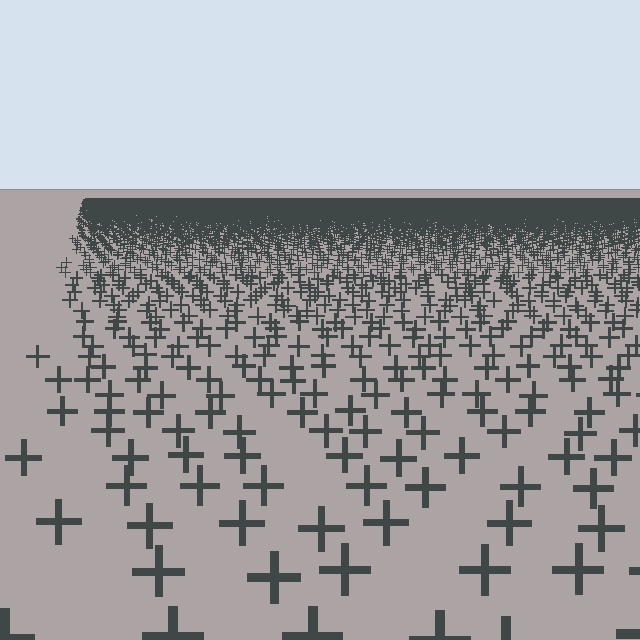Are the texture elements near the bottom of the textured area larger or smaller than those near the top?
Larger. Near the bottom, elements are closer to the viewer and appear at a bigger on-screen size.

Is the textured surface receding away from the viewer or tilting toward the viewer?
The surface is receding away from the viewer. Texture elements get smaller and denser toward the top.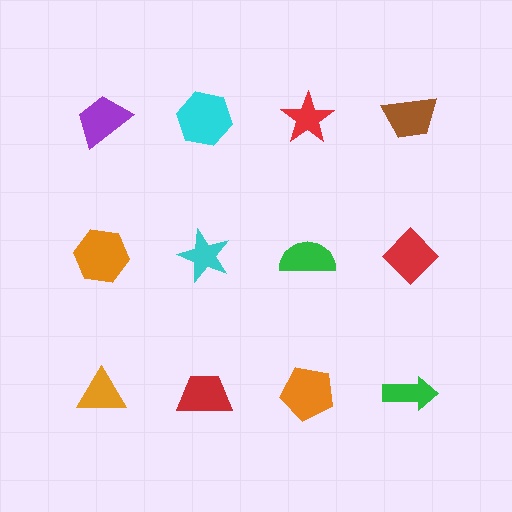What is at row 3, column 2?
A red trapezoid.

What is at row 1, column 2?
A cyan hexagon.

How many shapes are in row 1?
4 shapes.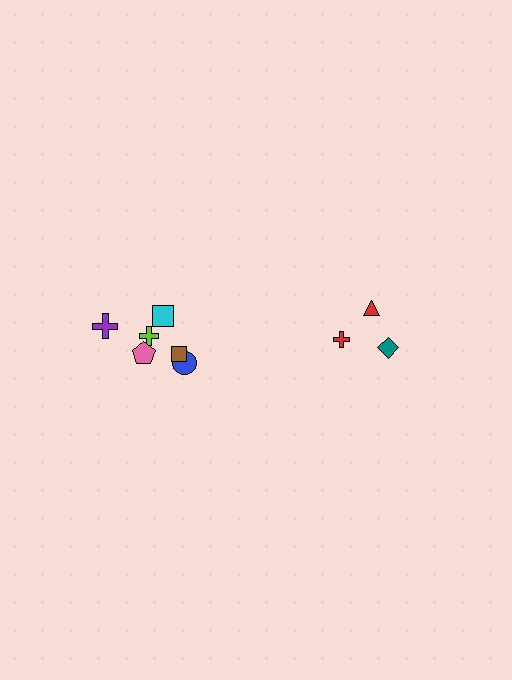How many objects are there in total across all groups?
There are 9 objects.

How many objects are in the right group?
There are 3 objects.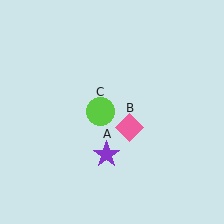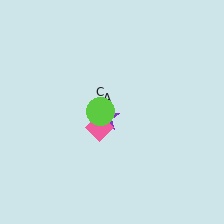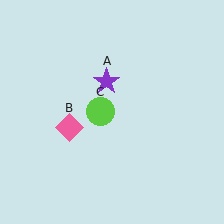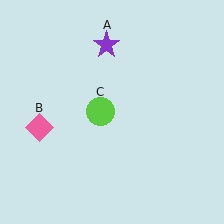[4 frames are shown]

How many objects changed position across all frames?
2 objects changed position: purple star (object A), pink diamond (object B).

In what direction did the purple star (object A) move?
The purple star (object A) moved up.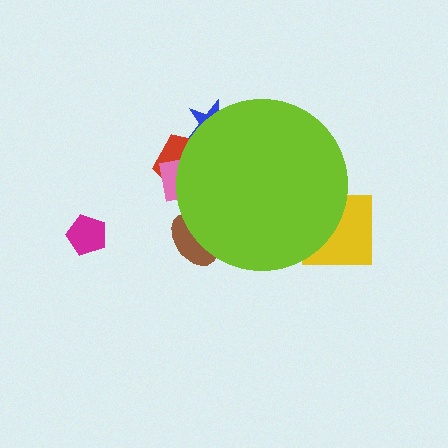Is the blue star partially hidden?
Yes, the blue star is partially hidden behind the lime circle.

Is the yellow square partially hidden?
Yes, the yellow square is partially hidden behind the lime circle.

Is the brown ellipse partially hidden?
Yes, the brown ellipse is partially hidden behind the lime circle.